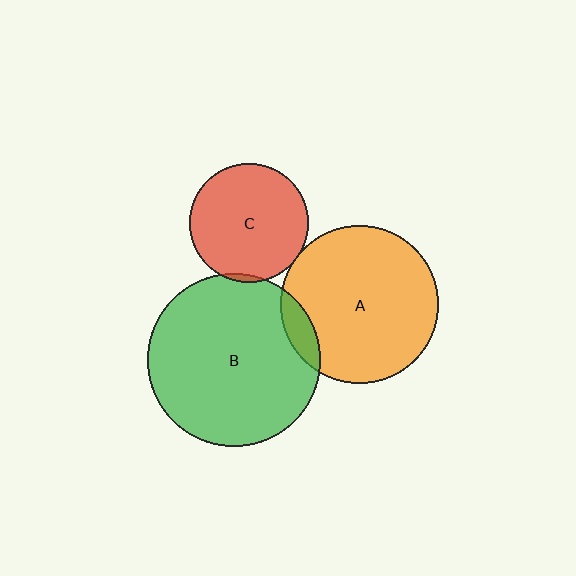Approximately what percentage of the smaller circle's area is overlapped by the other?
Approximately 5%.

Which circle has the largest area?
Circle B (green).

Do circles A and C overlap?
Yes.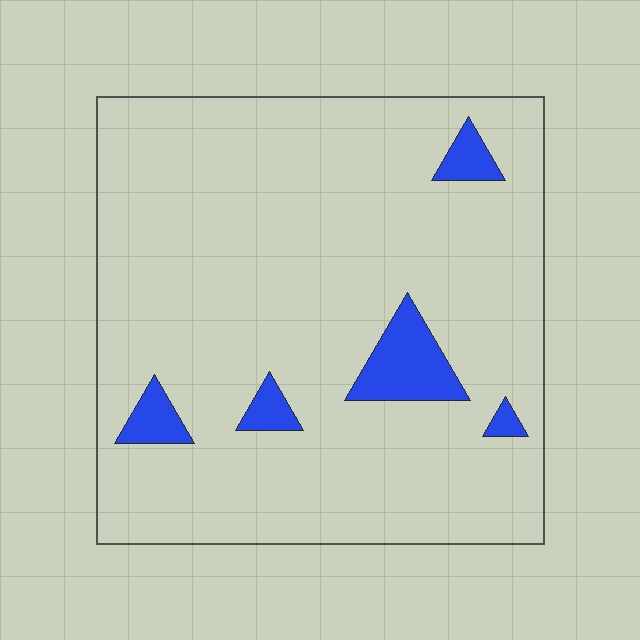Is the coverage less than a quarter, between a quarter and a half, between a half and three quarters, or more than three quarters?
Less than a quarter.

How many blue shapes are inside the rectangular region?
5.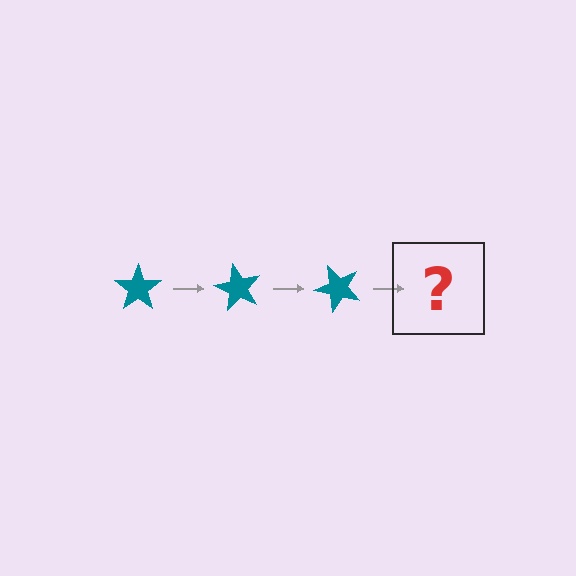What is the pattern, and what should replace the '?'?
The pattern is that the star rotates 60 degrees each step. The '?' should be a teal star rotated 180 degrees.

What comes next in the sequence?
The next element should be a teal star rotated 180 degrees.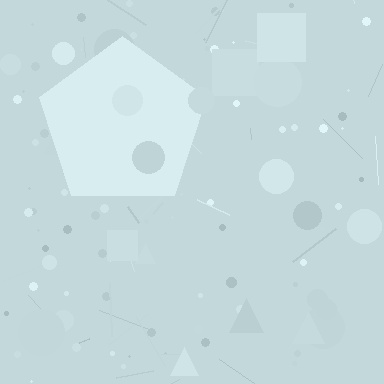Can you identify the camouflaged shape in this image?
The camouflaged shape is a pentagon.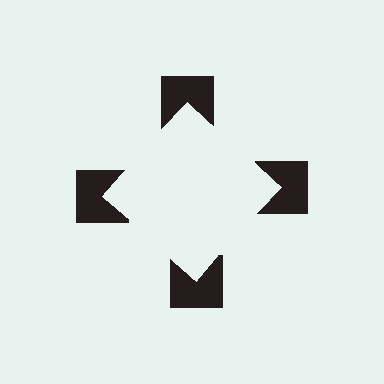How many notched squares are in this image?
There are 4 — one at each vertex of the illusory square.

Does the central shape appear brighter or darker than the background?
It typically appears slightly brighter than the background, even though no actual brightness change is drawn.